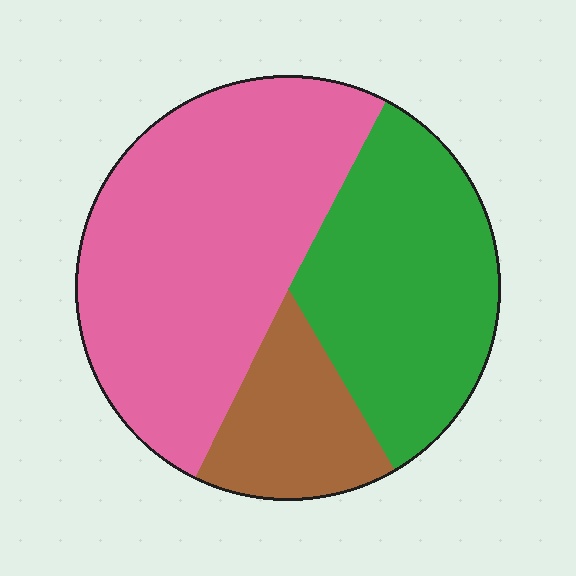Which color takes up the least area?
Brown, at roughly 15%.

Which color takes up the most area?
Pink, at roughly 50%.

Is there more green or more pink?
Pink.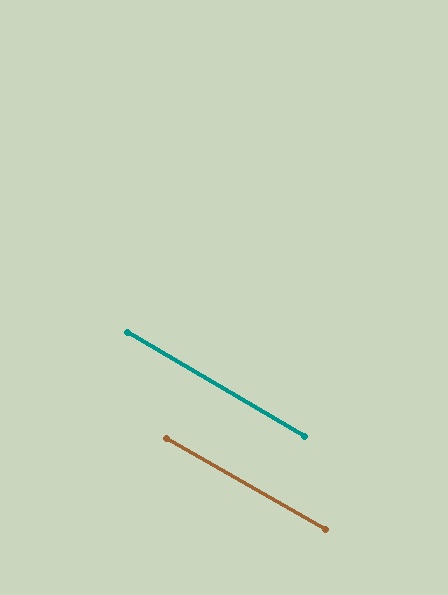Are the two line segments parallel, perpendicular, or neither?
Parallel — their directions differ by only 0.8°.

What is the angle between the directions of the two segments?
Approximately 1 degree.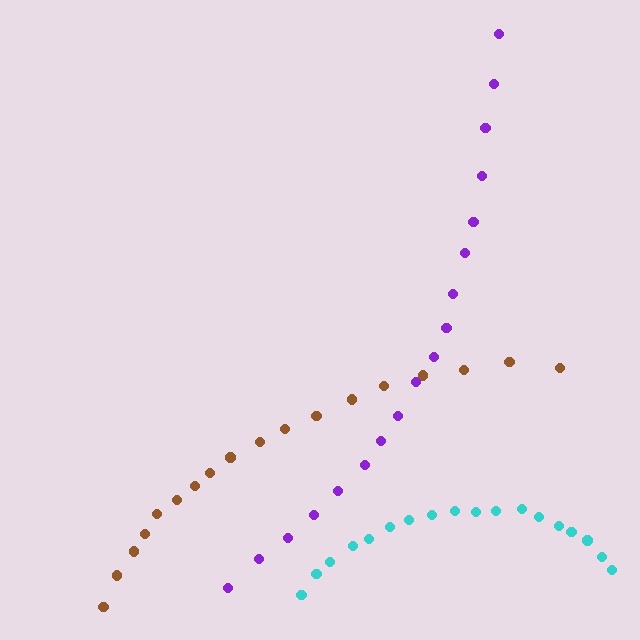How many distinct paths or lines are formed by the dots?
There are 3 distinct paths.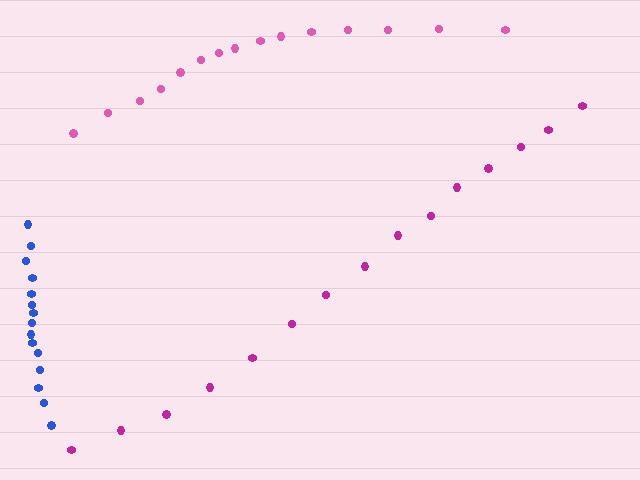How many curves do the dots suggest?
There are 3 distinct paths.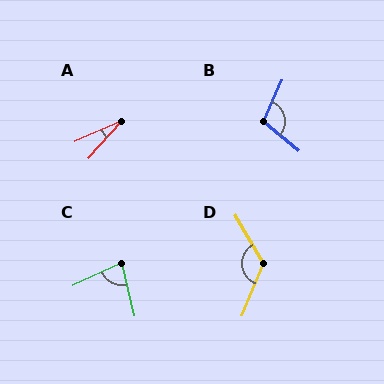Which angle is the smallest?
A, at approximately 25 degrees.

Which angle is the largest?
D, at approximately 127 degrees.